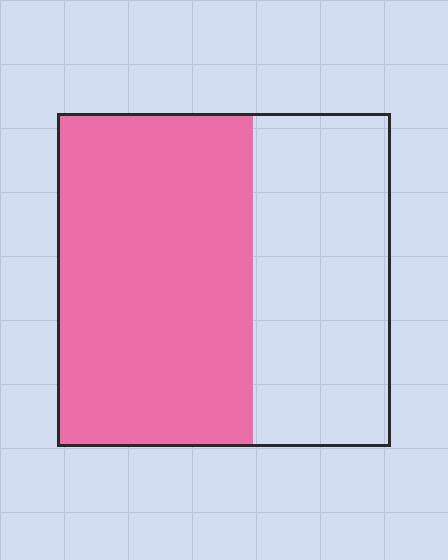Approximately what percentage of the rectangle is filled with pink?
Approximately 60%.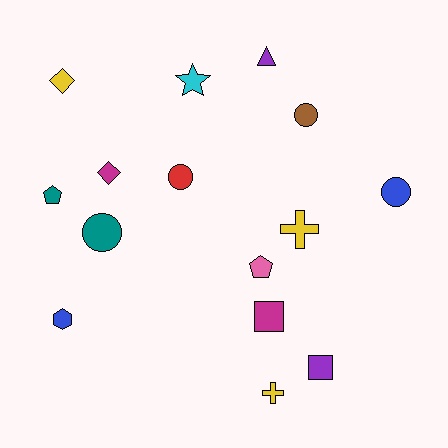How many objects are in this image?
There are 15 objects.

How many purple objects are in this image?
There are 2 purple objects.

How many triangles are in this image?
There is 1 triangle.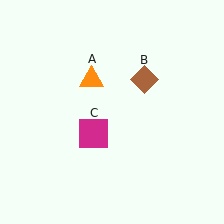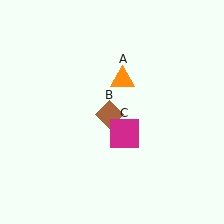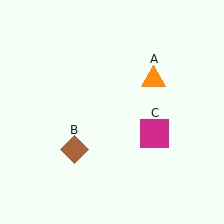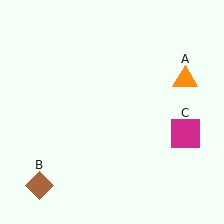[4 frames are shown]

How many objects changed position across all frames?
3 objects changed position: orange triangle (object A), brown diamond (object B), magenta square (object C).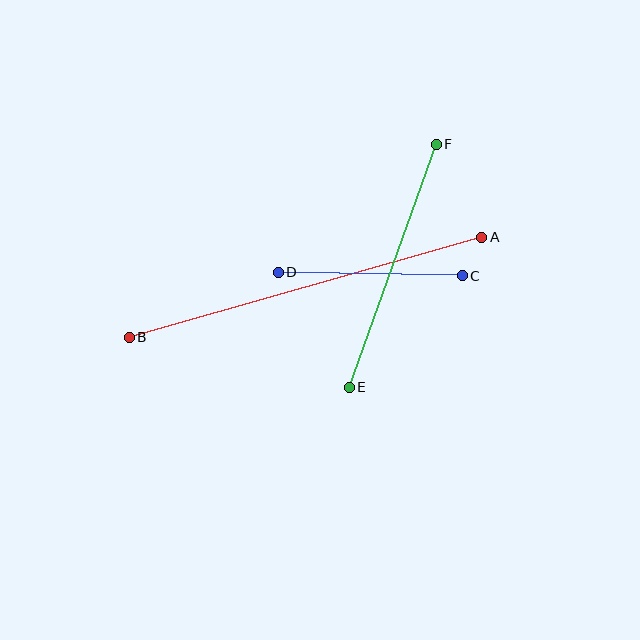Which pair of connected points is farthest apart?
Points A and B are farthest apart.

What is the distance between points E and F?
The distance is approximately 258 pixels.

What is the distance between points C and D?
The distance is approximately 184 pixels.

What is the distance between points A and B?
The distance is approximately 366 pixels.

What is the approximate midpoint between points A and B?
The midpoint is at approximately (305, 287) pixels.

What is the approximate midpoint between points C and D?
The midpoint is at approximately (370, 274) pixels.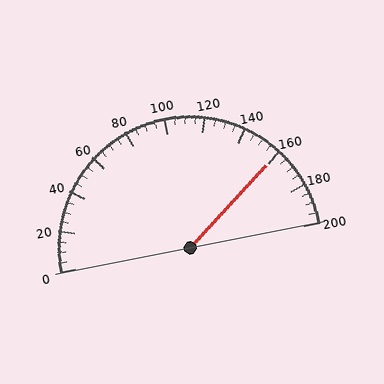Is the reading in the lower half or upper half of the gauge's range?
The reading is in the upper half of the range (0 to 200).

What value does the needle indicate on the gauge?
The needle indicates approximately 160.